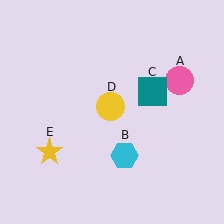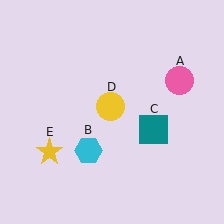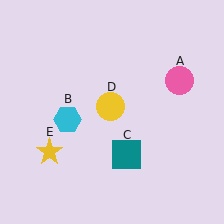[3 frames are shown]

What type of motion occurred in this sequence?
The cyan hexagon (object B), teal square (object C) rotated clockwise around the center of the scene.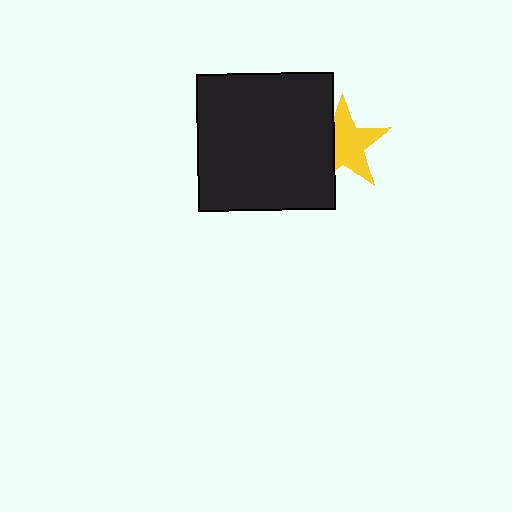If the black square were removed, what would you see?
You would see the complete yellow star.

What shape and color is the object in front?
The object in front is a black square.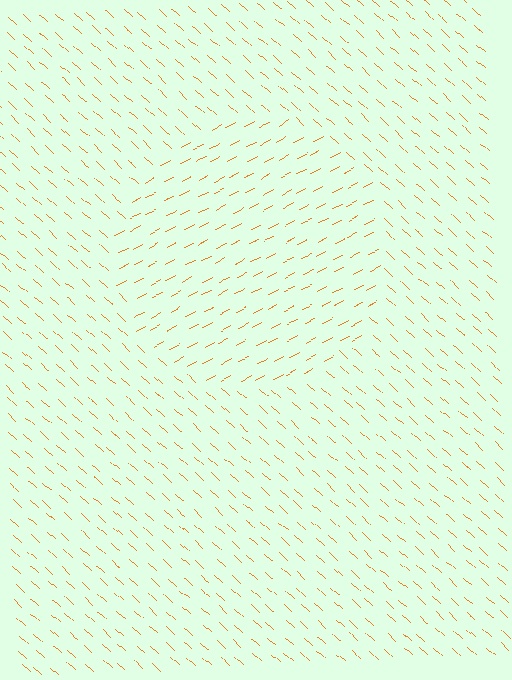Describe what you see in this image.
The image is filled with small orange line segments. A circle region in the image has lines oriented differently from the surrounding lines, creating a visible texture boundary.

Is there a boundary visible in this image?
Yes, there is a texture boundary formed by a change in line orientation.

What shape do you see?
I see a circle.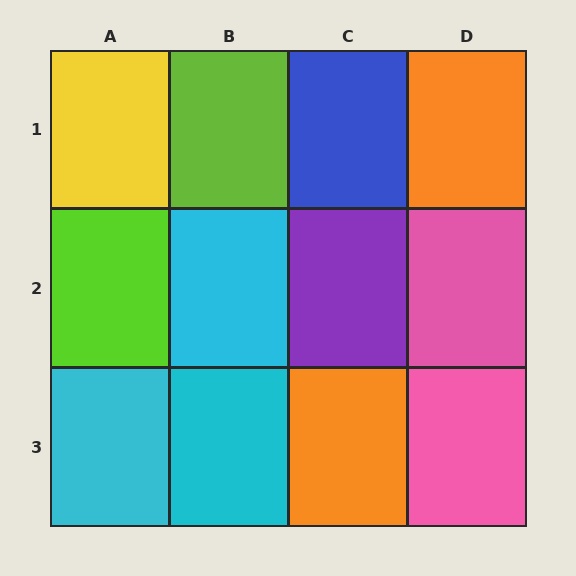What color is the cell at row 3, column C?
Orange.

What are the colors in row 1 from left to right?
Yellow, lime, blue, orange.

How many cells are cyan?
3 cells are cyan.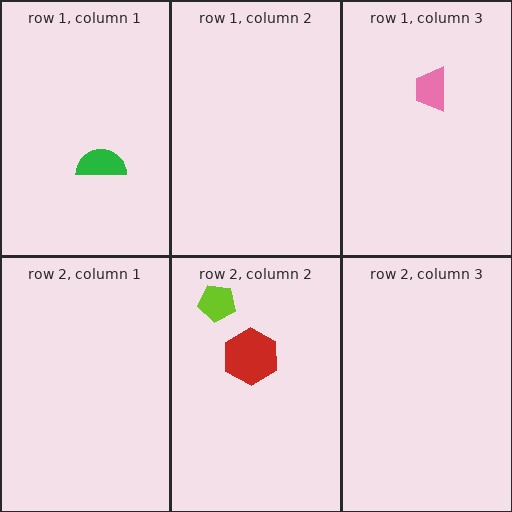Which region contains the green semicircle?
The row 1, column 1 region.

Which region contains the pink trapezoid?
The row 1, column 3 region.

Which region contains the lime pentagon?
The row 2, column 2 region.